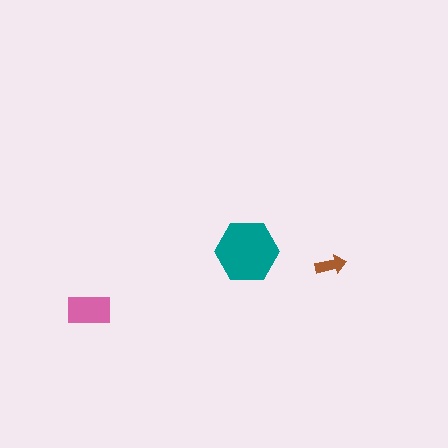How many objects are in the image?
There are 3 objects in the image.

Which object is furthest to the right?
The brown arrow is rightmost.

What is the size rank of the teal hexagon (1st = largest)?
1st.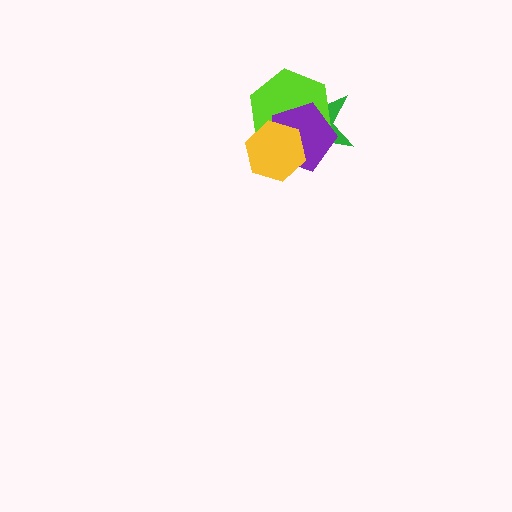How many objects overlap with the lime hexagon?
3 objects overlap with the lime hexagon.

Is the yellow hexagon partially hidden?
No, no other shape covers it.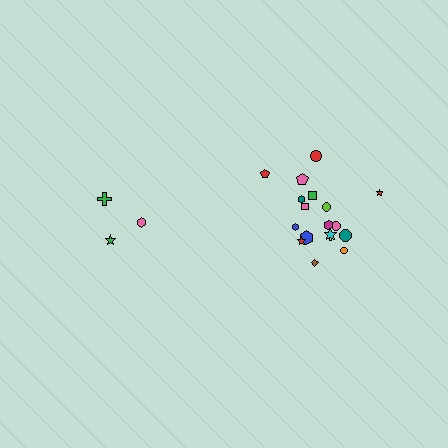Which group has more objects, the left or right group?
The right group.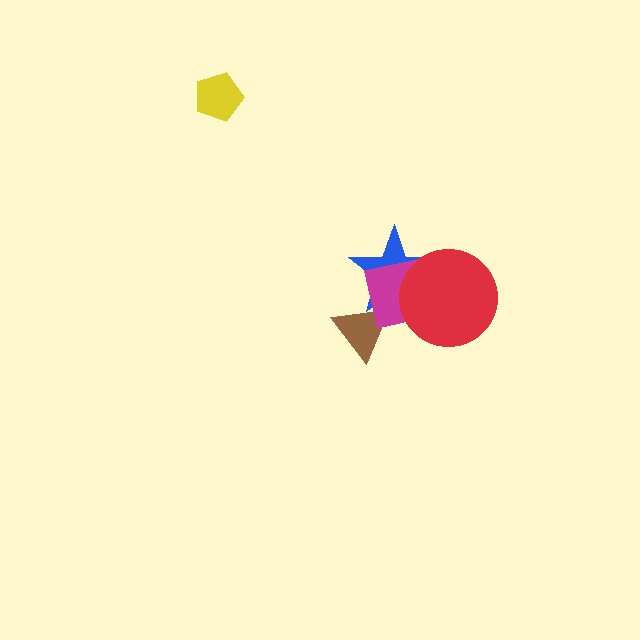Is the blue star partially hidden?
Yes, it is partially covered by another shape.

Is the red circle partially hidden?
No, no other shape covers it.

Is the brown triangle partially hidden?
Yes, it is partially covered by another shape.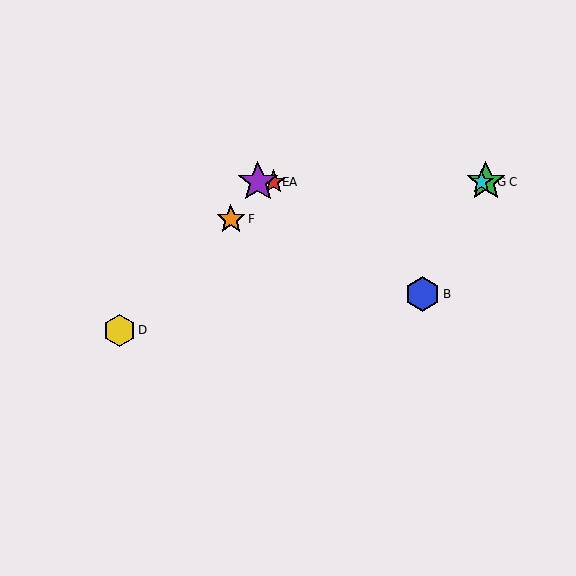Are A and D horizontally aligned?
No, A is at y≈182 and D is at y≈330.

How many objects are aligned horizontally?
4 objects (A, C, E, G) are aligned horizontally.